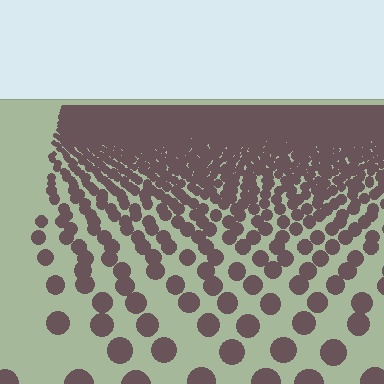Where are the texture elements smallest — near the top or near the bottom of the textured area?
Near the top.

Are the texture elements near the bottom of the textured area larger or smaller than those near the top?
Larger. Near the bottom, elements are closer to the viewer and appear at a bigger on-screen size.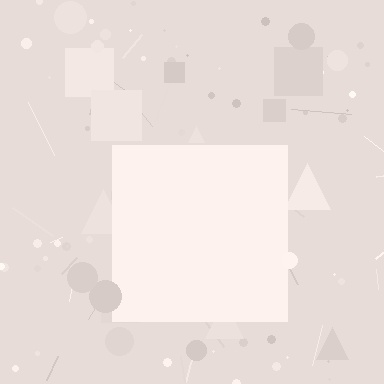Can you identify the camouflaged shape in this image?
The camouflaged shape is a square.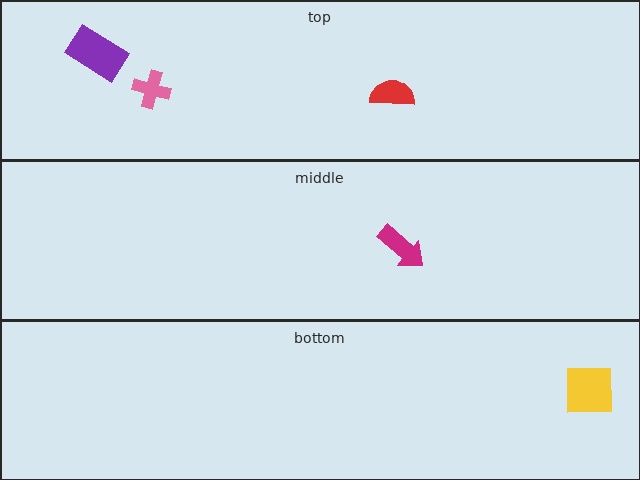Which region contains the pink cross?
The top region.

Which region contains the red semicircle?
The top region.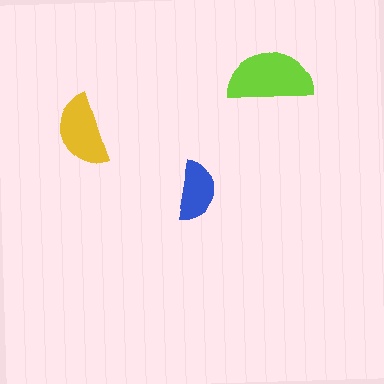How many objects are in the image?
There are 3 objects in the image.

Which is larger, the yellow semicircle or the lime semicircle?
The lime one.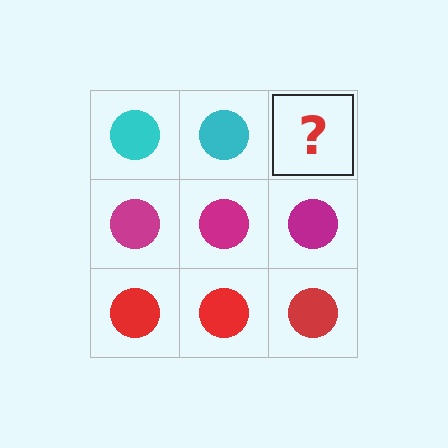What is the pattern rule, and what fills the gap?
The rule is that each row has a consistent color. The gap should be filled with a cyan circle.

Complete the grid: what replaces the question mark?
The question mark should be replaced with a cyan circle.